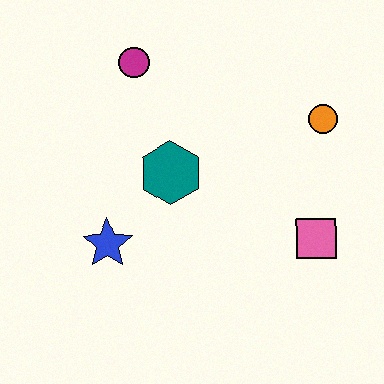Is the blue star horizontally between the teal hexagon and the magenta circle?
No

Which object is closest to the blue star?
The teal hexagon is closest to the blue star.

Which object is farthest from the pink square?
The magenta circle is farthest from the pink square.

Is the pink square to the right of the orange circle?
No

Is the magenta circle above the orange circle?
Yes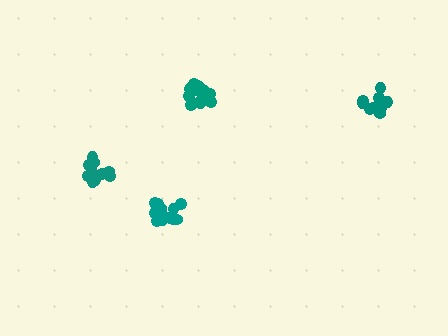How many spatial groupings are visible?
There are 4 spatial groupings.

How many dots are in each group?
Group 1: 10 dots, Group 2: 15 dots, Group 3: 16 dots, Group 4: 15 dots (56 total).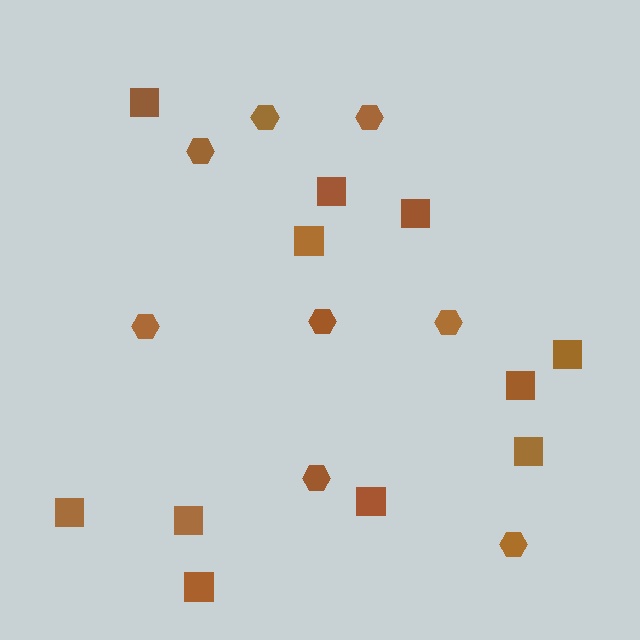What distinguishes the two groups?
There are 2 groups: one group of hexagons (8) and one group of squares (11).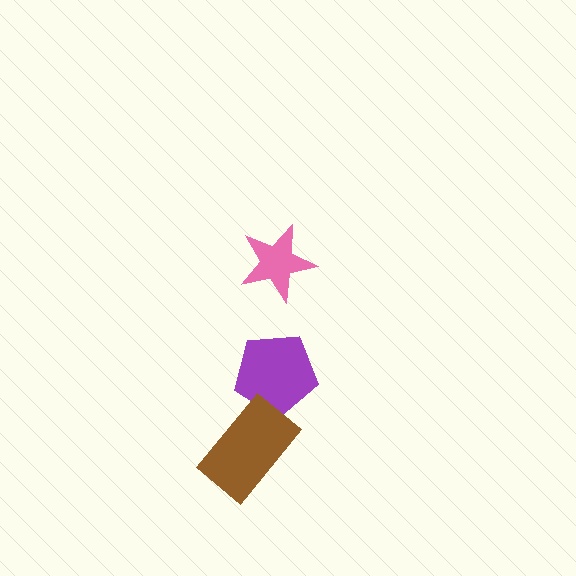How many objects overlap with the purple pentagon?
1 object overlaps with the purple pentagon.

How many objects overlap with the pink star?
0 objects overlap with the pink star.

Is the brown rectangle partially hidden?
No, no other shape covers it.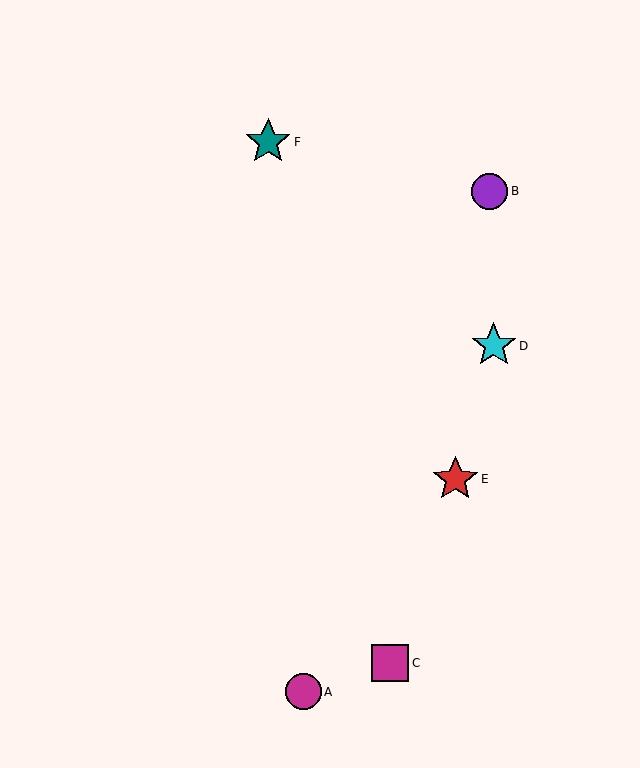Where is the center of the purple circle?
The center of the purple circle is at (490, 191).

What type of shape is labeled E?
Shape E is a red star.